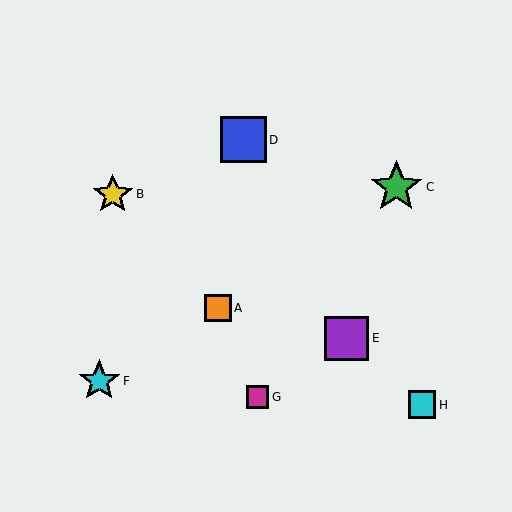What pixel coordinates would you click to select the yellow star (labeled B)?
Click at (113, 194) to select the yellow star B.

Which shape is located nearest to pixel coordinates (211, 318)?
The orange square (labeled A) at (218, 308) is nearest to that location.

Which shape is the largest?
The green star (labeled C) is the largest.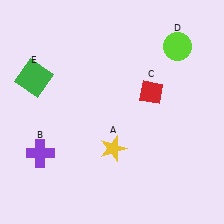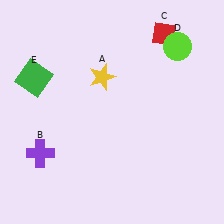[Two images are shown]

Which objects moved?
The objects that moved are: the yellow star (A), the red diamond (C).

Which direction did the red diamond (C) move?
The red diamond (C) moved up.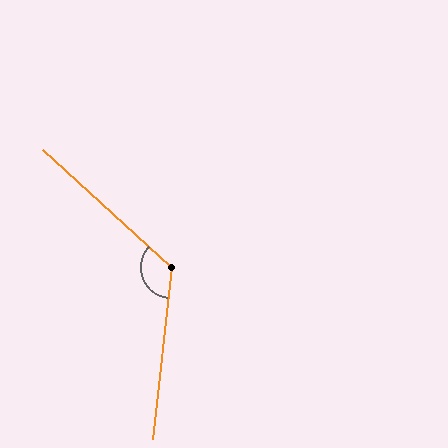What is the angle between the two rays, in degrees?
Approximately 126 degrees.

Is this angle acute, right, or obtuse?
It is obtuse.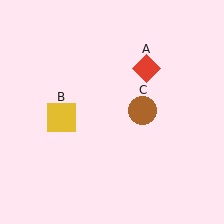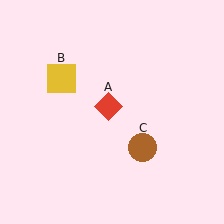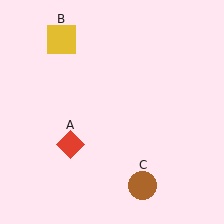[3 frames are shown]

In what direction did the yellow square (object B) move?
The yellow square (object B) moved up.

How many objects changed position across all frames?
3 objects changed position: red diamond (object A), yellow square (object B), brown circle (object C).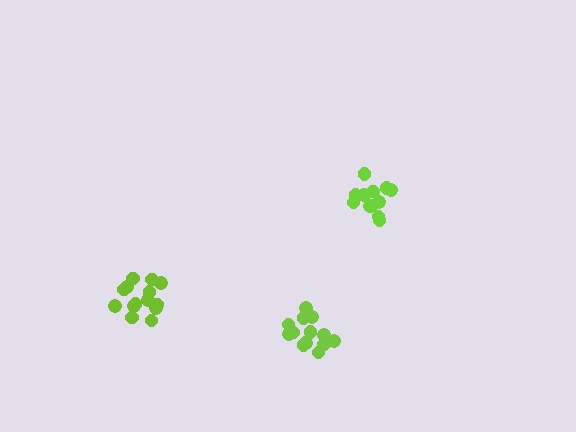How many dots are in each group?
Group 1: 12 dots, Group 2: 14 dots, Group 3: 14 dots (40 total).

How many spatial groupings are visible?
There are 3 spatial groupings.